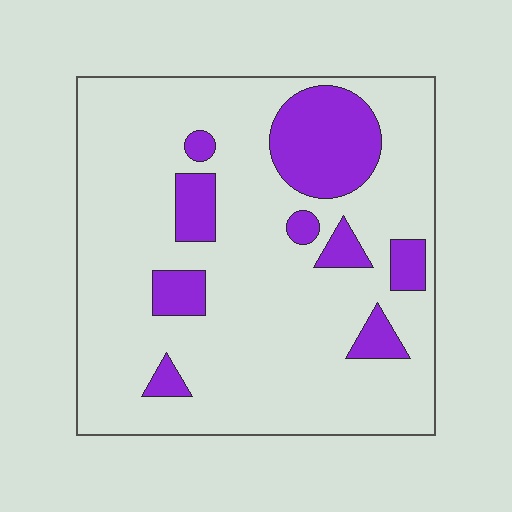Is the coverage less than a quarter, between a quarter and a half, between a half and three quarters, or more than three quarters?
Less than a quarter.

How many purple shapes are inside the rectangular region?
9.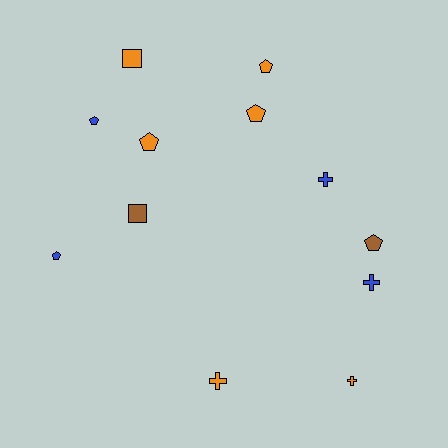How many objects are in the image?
There are 12 objects.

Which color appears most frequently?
Orange, with 6 objects.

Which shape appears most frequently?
Pentagon, with 6 objects.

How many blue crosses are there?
There are 2 blue crosses.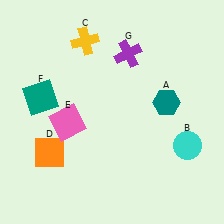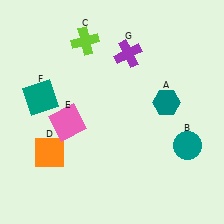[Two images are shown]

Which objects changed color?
B changed from cyan to teal. C changed from yellow to lime.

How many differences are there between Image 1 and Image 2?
There are 2 differences between the two images.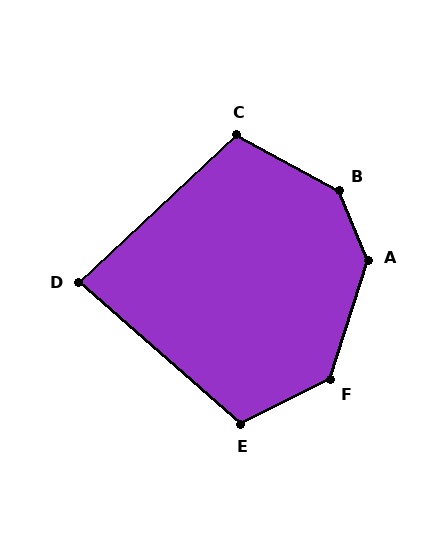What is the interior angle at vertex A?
Approximately 140 degrees (obtuse).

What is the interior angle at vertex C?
Approximately 108 degrees (obtuse).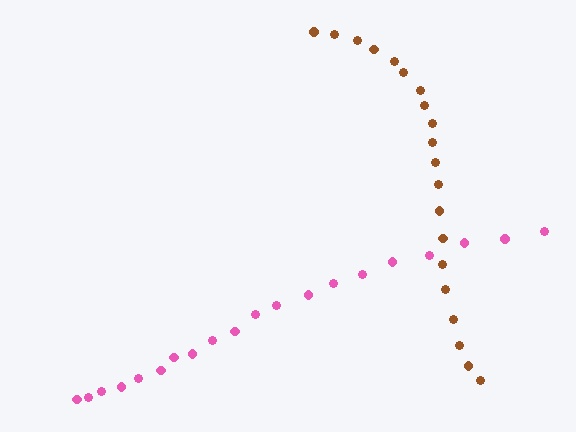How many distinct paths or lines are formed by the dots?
There are 2 distinct paths.